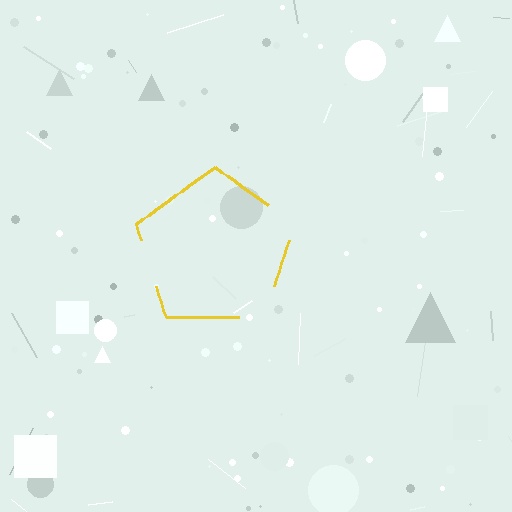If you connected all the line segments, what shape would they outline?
They would outline a pentagon.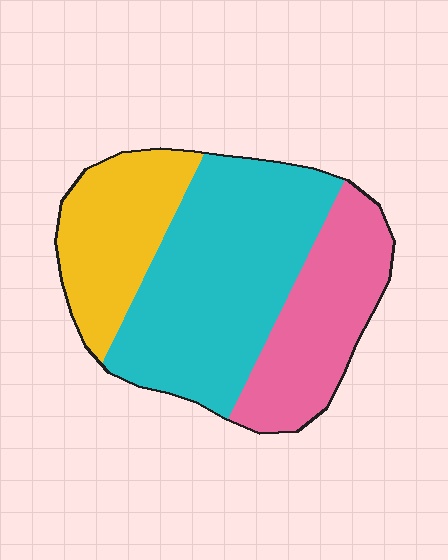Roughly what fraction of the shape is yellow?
Yellow takes up about one quarter (1/4) of the shape.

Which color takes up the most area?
Cyan, at roughly 50%.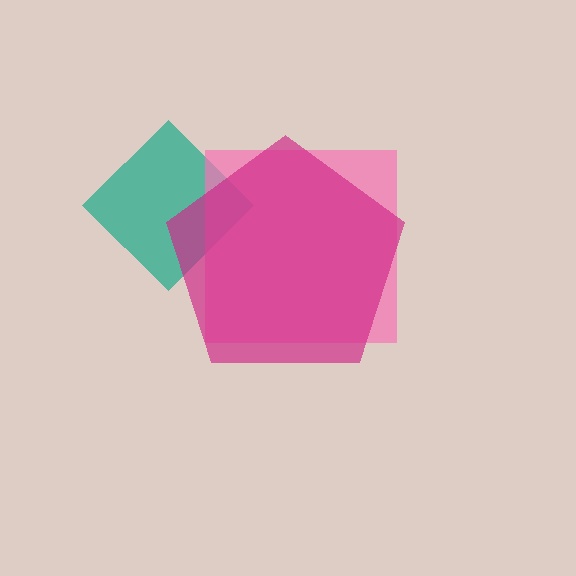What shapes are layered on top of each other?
The layered shapes are: a teal diamond, a pink square, a magenta pentagon.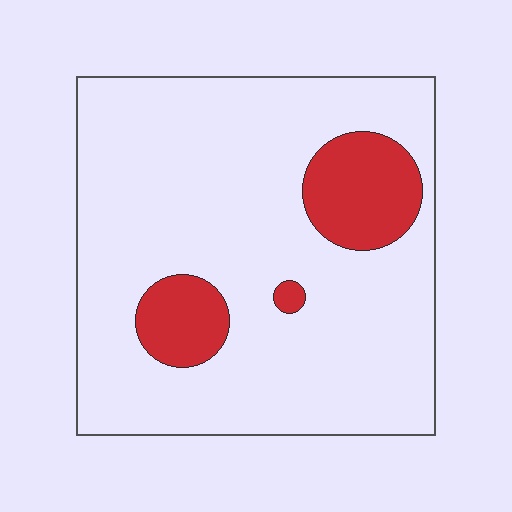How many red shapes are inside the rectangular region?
3.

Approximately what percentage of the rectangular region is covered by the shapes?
Approximately 15%.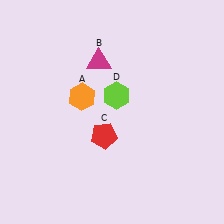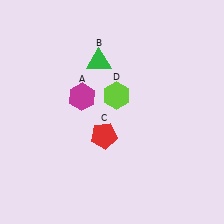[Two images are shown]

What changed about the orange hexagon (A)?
In Image 1, A is orange. In Image 2, it changed to magenta.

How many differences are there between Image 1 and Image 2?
There are 2 differences between the two images.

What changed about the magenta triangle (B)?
In Image 1, B is magenta. In Image 2, it changed to green.